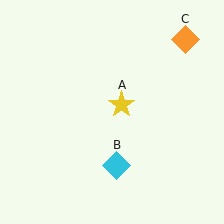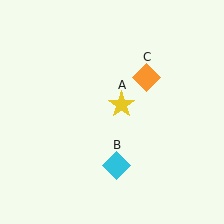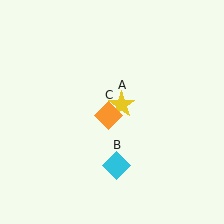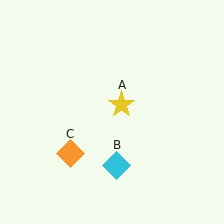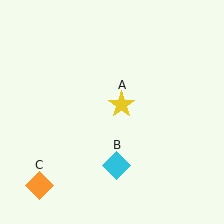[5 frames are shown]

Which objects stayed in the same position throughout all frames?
Yellow star (object A) and cyan diamond (object B) remained stationary.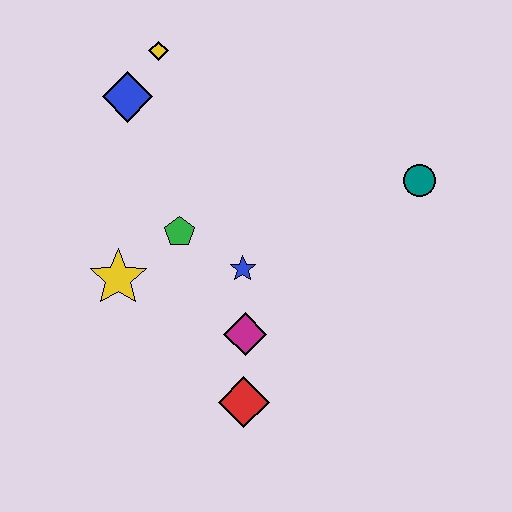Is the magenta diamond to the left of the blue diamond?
No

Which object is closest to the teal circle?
The blue star is closest to the teal circle.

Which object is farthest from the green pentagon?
The teal circle is farthest from the green pentagon.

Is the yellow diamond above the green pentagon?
Yes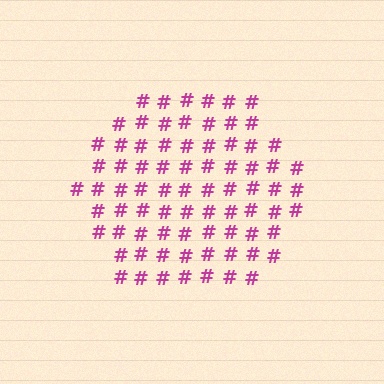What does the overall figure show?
The overall figure shows a hexagon.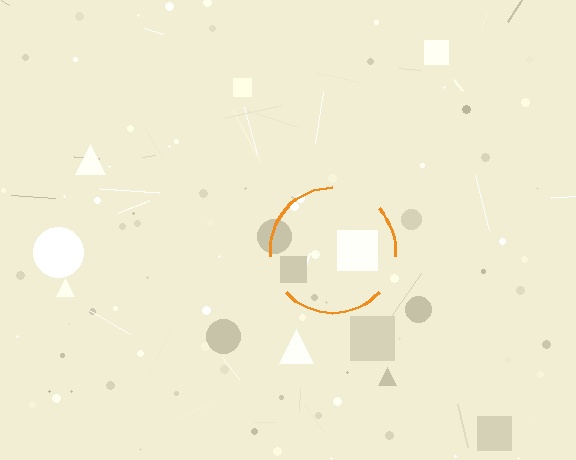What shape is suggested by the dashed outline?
The dashed outline suggests a circle.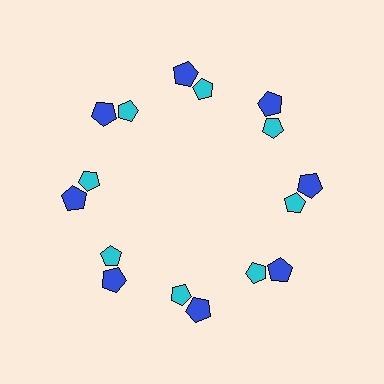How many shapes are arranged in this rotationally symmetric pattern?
There are 16 shapes, arranged in 8 groups of 2.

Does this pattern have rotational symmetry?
Yes, this pattern has 8-fold rotational symmetry. It looks the same after rotating 45 degrees around the center.